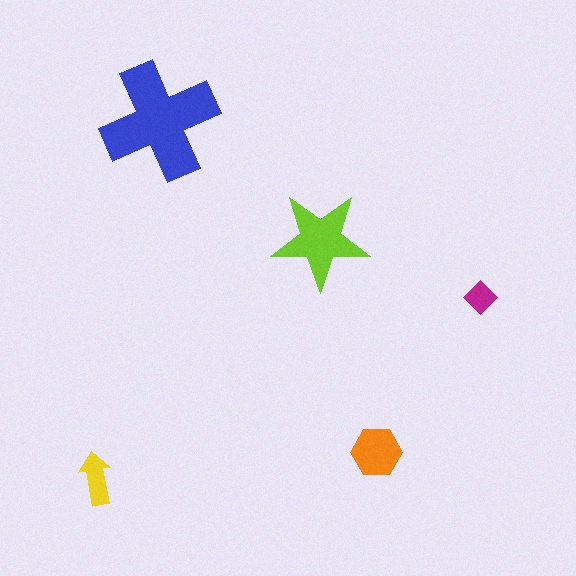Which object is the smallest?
The magenta diamond.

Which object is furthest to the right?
The magenta diamond is rightmost.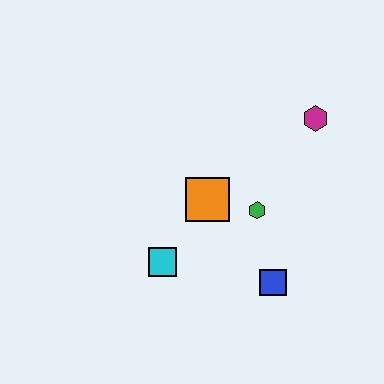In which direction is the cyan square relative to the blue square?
The cyan square is to the left of the blue square.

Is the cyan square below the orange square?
Yes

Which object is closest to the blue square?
The green hexagon is closest to the blue square.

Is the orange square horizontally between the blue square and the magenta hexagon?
No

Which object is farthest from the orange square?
The magenta hexagon is farthest from the orange square.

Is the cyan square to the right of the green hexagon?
No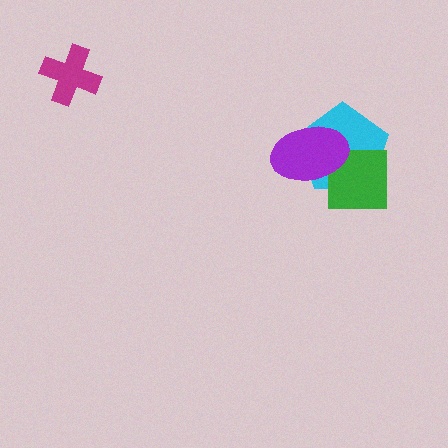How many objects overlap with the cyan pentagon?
2 objects overlap with the cyan pentagon.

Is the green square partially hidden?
Yes, it is partially covered by another shape.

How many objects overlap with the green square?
2 objects overlap with the green square.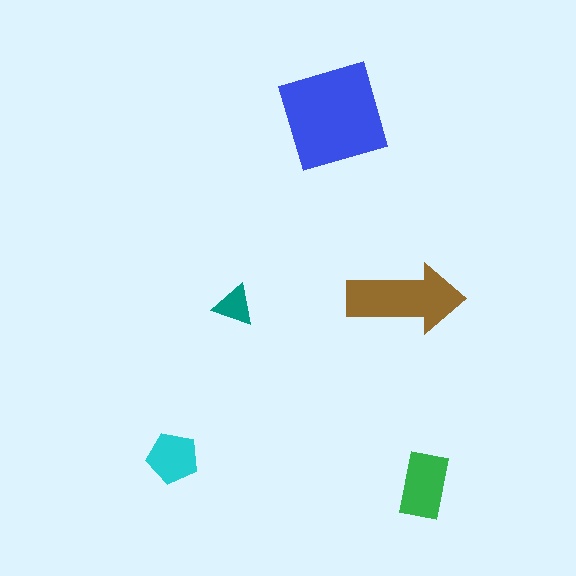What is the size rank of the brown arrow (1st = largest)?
2nd.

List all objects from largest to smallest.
The blue diamond, the brown arrow, the green rectangle, the cyan pentagon, the teal triangle.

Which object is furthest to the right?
The green rectangle is rightmost.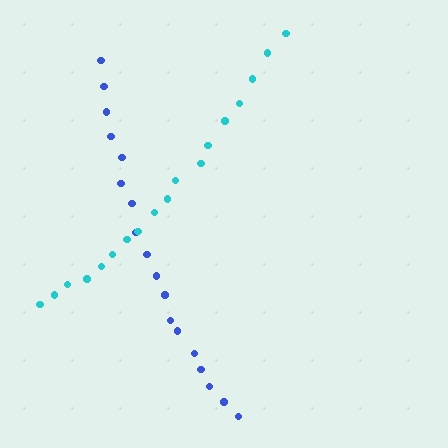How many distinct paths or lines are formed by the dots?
There are 2 distinct paths.